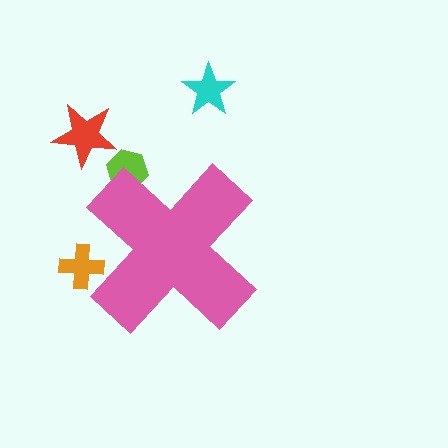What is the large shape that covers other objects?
A pink cross.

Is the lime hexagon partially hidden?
Yes, the lime hexagon is partially hidden behind the pink cross.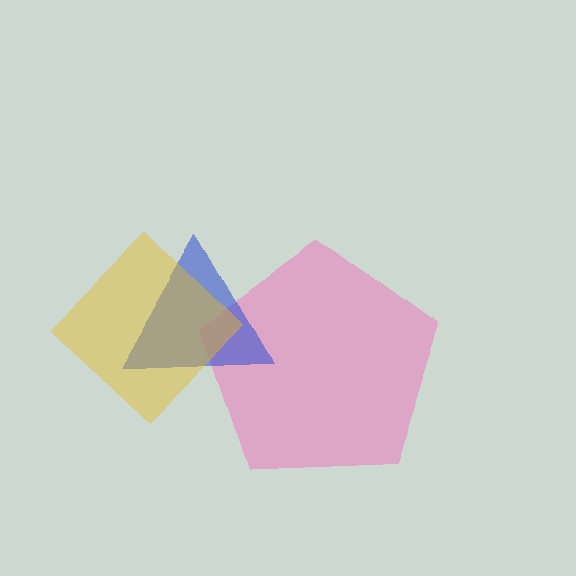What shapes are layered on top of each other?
The layered shapes are: a pink pentagon, a blue triangle, a yellow diamond.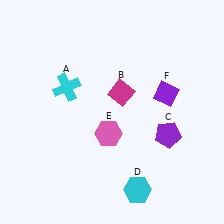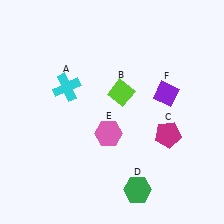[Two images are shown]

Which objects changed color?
B changed from magenta to lime. C changed from purple to magenta. D changed from cyan to green.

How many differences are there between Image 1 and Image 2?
There are 3 differences between the two images.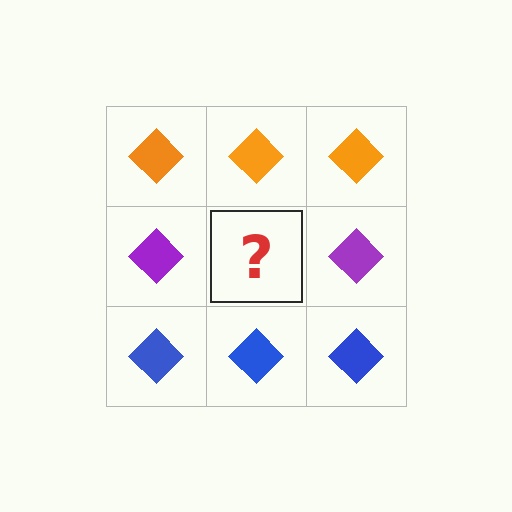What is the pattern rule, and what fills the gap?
The rule is that each row has a consistent color. The gap should be filled with a purple diamond.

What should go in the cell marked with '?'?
The missing cell should contain a purple diamond.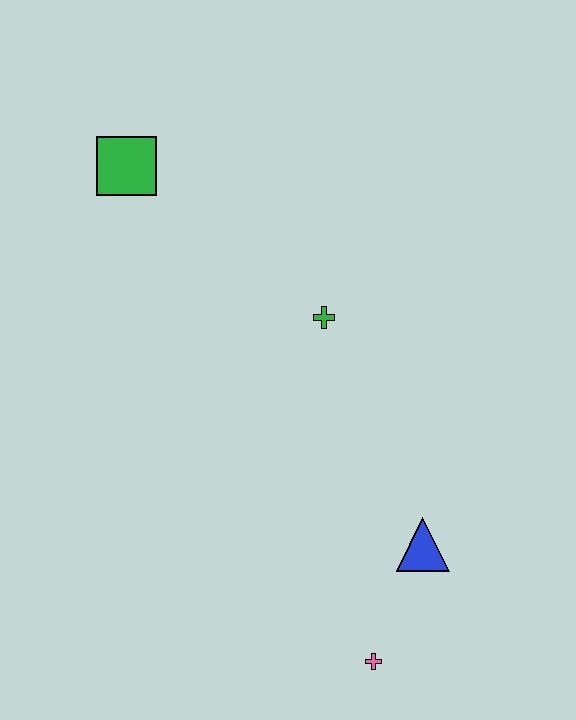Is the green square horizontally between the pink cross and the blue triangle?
No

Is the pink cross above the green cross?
No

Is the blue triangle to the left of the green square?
No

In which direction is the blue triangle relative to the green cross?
The blue triangle is below the green cross.